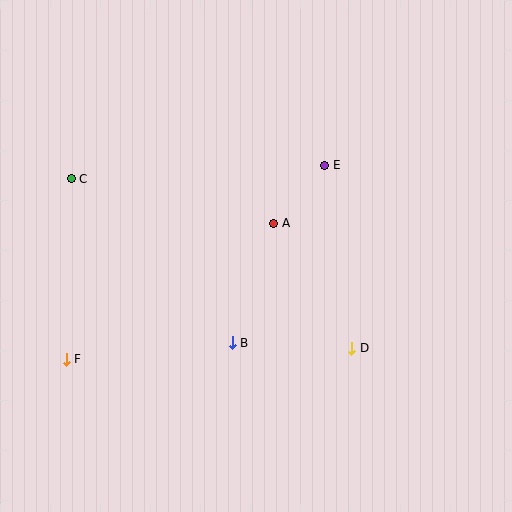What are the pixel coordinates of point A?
Point A is at (274, 223).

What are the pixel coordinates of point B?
Point B is at (232, 343).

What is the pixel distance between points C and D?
The distance between C and D is 328 pixels.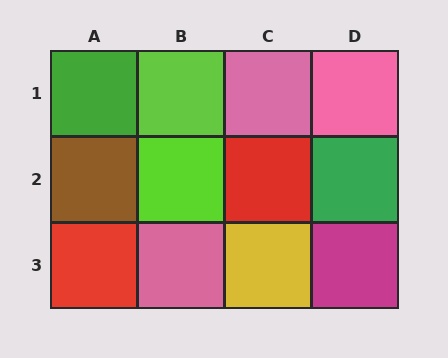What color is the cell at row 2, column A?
Brown.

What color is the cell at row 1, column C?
Pink.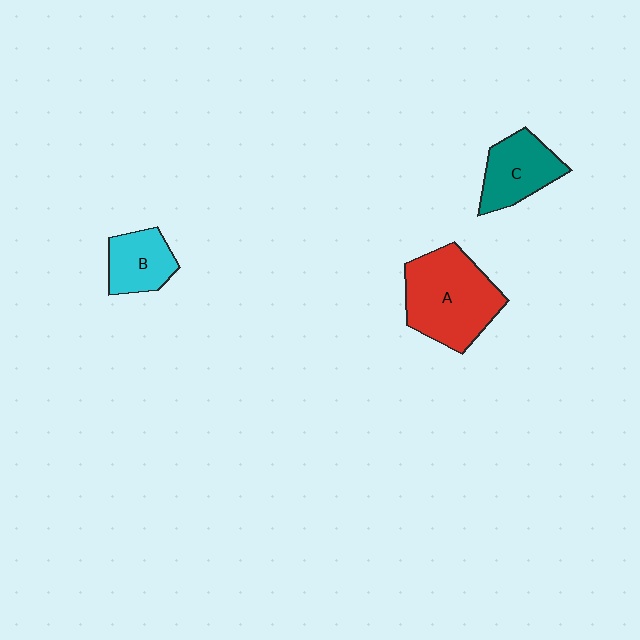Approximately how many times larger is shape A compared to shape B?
Approximately 2.0 times.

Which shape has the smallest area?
Shape B (cyan).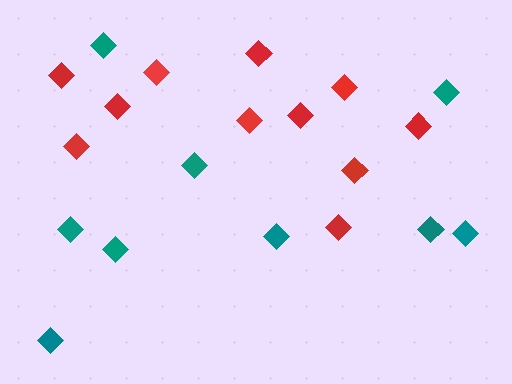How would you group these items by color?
There are 2 groups: one group of teal diamonds (9) and one group of red diamonds (11).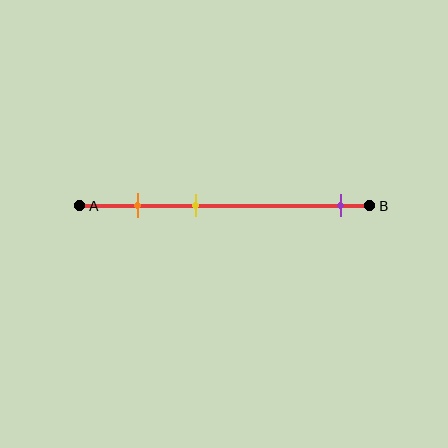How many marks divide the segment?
There are 3 marks dividing the segment.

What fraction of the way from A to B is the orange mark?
The orange mark is approximately 20% (0.2) of the way from A to B.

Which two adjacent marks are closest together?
The orange and yellow marks are the closest adjacent pair.